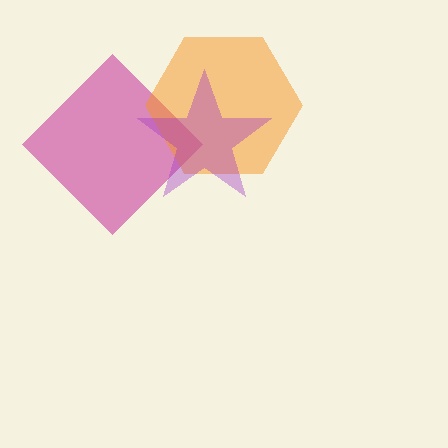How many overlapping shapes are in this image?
There are 3 overlapping shapes in the image.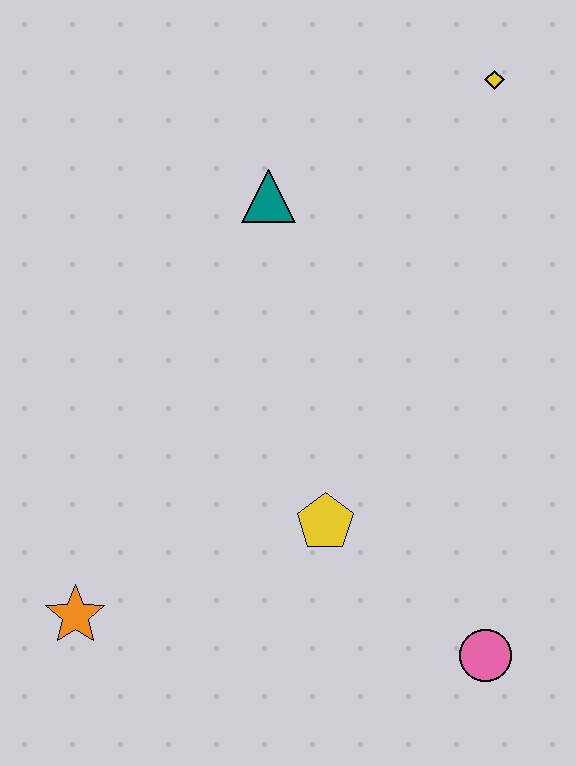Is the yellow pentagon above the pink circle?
Yes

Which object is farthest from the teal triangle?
The pink circle is farthest from the teal triangle.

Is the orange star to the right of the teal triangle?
No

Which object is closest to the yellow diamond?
The teal triangle is closest to the yellow diamond.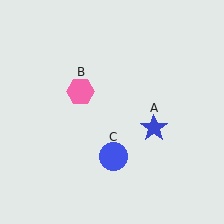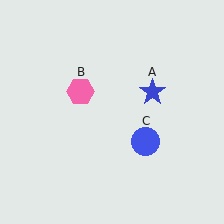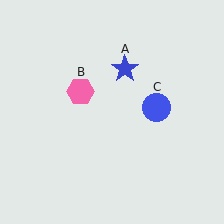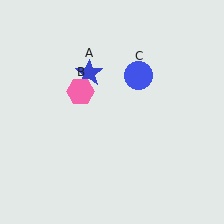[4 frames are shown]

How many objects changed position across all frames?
2 objects changed position: blue star (object A), blue circle (object C).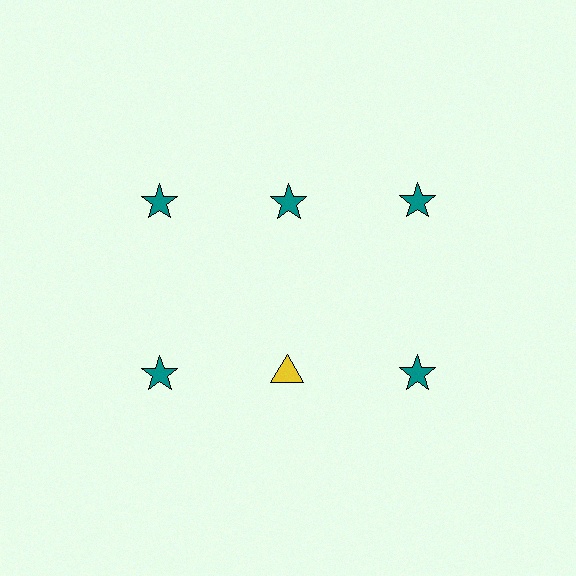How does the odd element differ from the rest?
It differs in both color (yellow instead of teal) and shape (triangle instead of star).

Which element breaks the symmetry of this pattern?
The yellow triangle in the second row, second from left column breaks the symmetry. All other shapes are teal stars.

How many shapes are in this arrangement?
There are 6 shapes arranged in a grid pattern.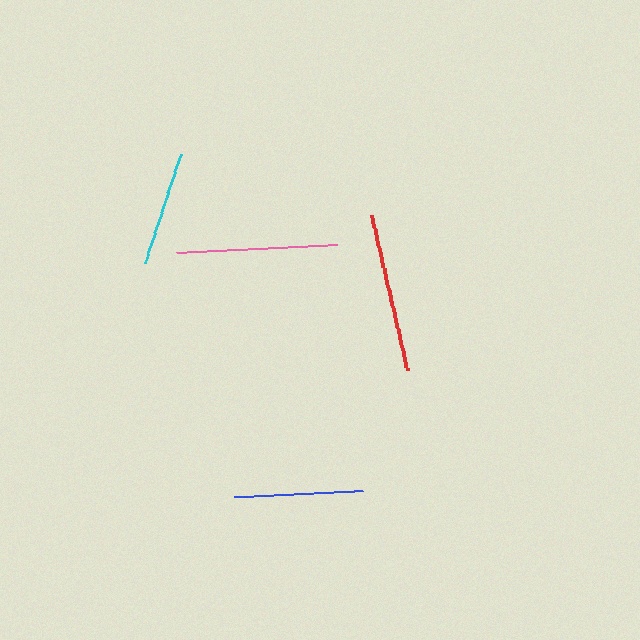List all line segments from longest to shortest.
From longest to shortest: pink, red, blue, cyan.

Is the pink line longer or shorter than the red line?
The pink line is longer than the red line.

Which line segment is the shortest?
The cyan line is the shortest at approximately 115 pixels.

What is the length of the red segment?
The red segment is approximately 159 pixels long.